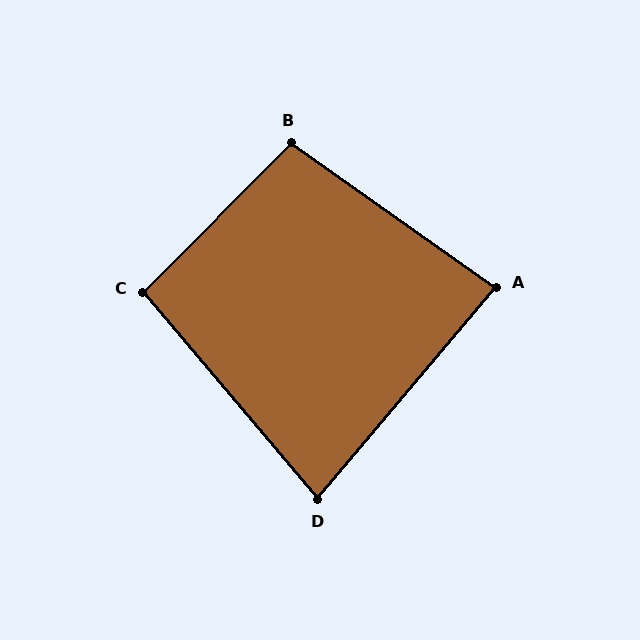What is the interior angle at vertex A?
Approximately 85 degrees (acute).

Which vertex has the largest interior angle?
B, at approximately 100 degrees.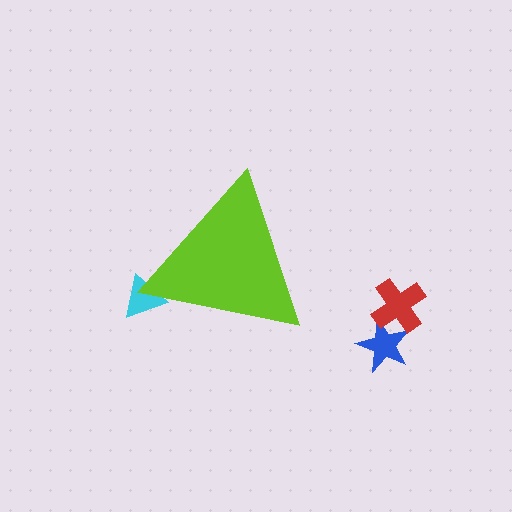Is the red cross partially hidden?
No, the red cross is fully visible.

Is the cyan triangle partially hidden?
Yes, the cyan triangle is partially hidden behind the lime triangle.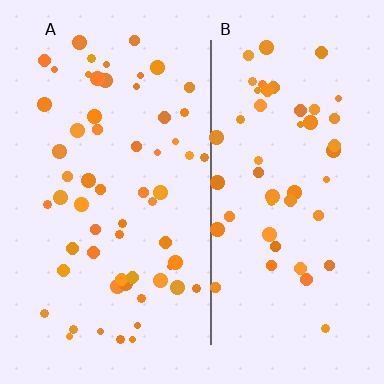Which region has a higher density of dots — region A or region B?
A (the left).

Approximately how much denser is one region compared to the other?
Approximately 1.2× — region A over region B.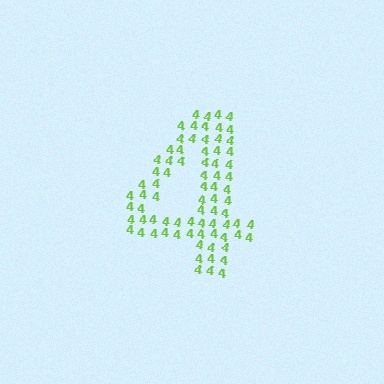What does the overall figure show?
The overall figure shows the digit 4.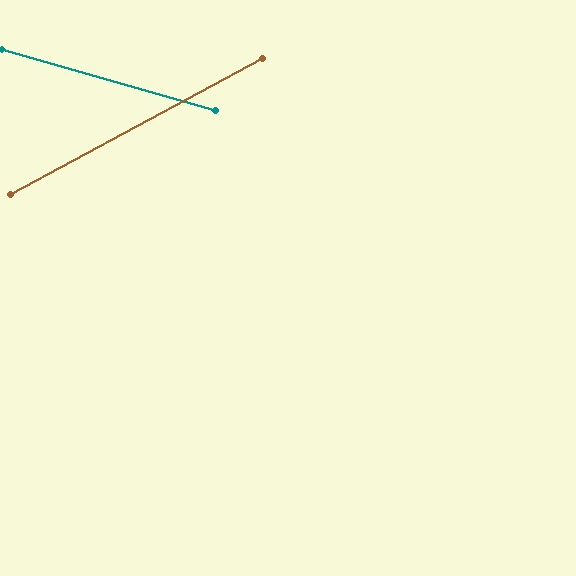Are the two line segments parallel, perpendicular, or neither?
Neither parallel nor perpendicular — they differ by about 44°.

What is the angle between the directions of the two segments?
Approximately 44 degrees.